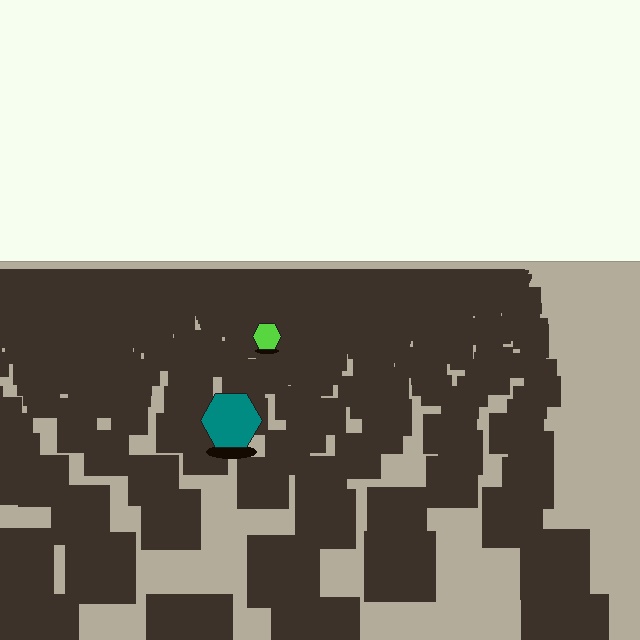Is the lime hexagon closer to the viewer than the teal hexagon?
No. The teal hexagon is closer — you can tell from the texture gradient: the ground texture is coarser near it.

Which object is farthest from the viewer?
The lime hexagon is farthest from the viewer. It appears smaller and the ground texture around it is denser.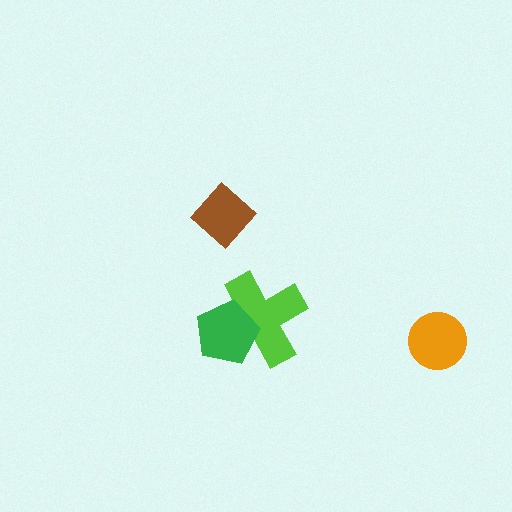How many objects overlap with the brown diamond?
0 objects overlap with the brown diamond.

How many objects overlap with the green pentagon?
1 object overlaps with the green pentagon.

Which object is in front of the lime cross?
The green pentagon is in front of the lime cross.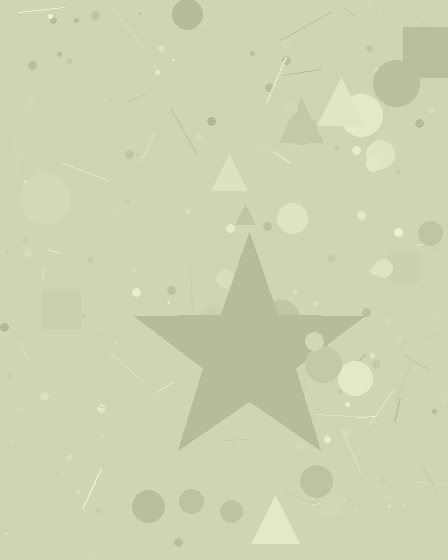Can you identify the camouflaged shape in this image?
The camouflaged shape is a star.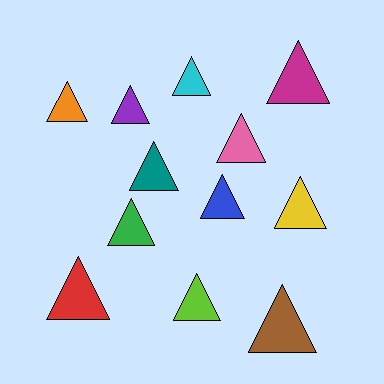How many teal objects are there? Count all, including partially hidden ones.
There is 1 teal object.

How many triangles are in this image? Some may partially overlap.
There are 12 triangles.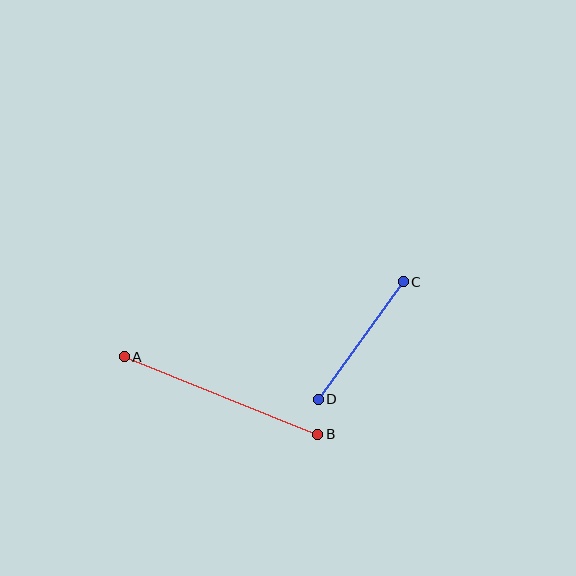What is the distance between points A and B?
The distance is approximately 209 pixels.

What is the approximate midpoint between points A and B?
The midpoint is at approximately (221, 395) pixels.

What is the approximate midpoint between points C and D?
The midpoint is at approximately (361, 340) pixels.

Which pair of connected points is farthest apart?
Points A and B are farthest apart.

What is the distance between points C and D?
The distance is approximately 145 pixels.